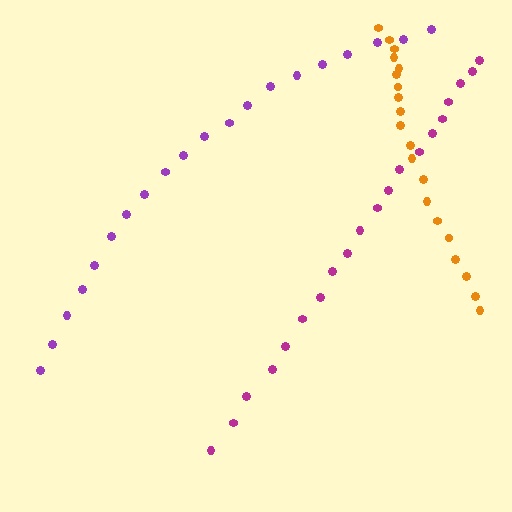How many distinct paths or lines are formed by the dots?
There are 3 distinct paths.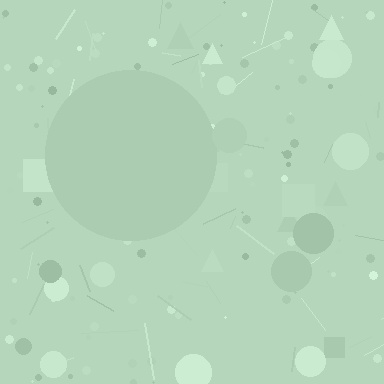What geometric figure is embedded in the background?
A circle is embedded in the background.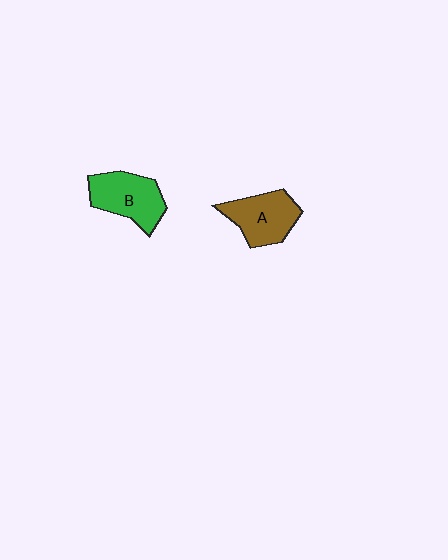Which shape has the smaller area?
Shape A (brown).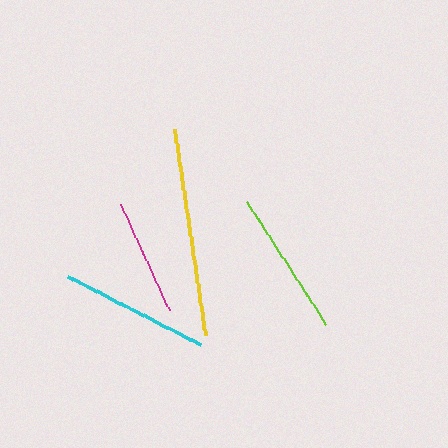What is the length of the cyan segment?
The cyan segment is approximately 150 pixels long.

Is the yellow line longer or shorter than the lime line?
The yellow line is longer than the lime line.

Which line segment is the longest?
The yellow line is the longest at approximately 208 pixels.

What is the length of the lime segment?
The lime segment is approximately 146 pixels long.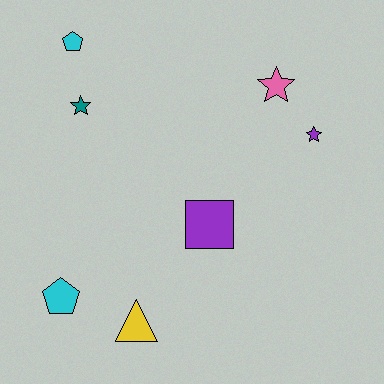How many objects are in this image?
There are 7 objects.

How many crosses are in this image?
There are no crosses.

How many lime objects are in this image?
There are no lime objects.